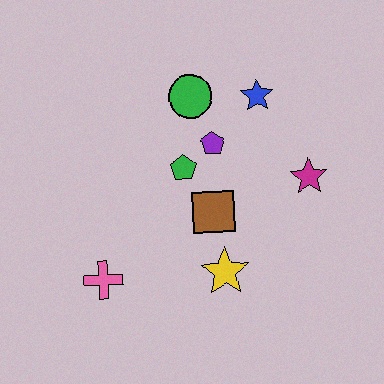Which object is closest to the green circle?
The purple pentagon is closest to the green circle.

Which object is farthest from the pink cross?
The blue star is farthest from the pink cross.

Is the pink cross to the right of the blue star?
No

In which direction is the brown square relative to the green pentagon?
The brown square is below the green pentagon.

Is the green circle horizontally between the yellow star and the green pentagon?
Yes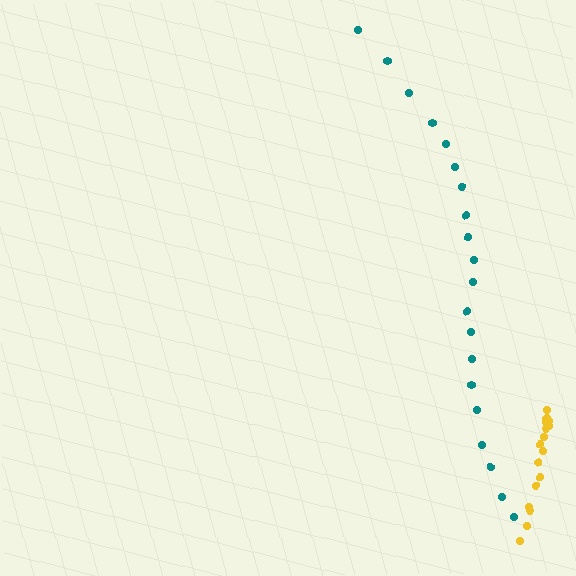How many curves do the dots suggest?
There are 2 distinct paths.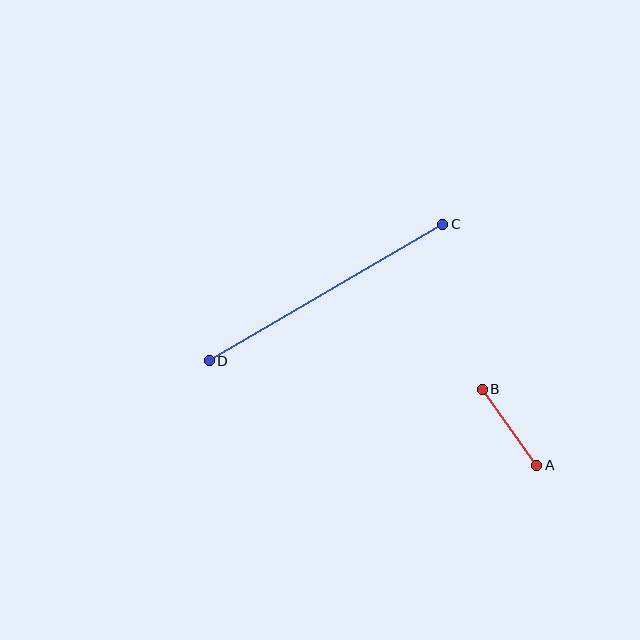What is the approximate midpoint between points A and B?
The midpoint is at approximately (510, 427) pixels.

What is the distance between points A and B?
The distance is approximately 93 pixels.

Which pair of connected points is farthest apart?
Points C and D are farthest apart.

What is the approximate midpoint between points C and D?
The midpoint is at approximately (326, 293) pixels.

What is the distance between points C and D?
The distance is approximately 270 pixels.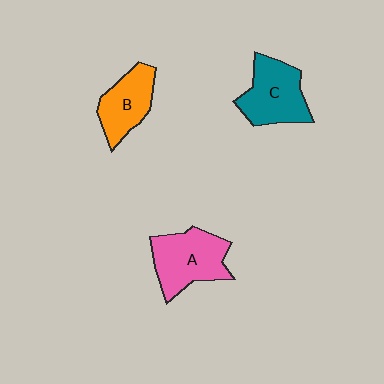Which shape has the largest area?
Shape A (pink).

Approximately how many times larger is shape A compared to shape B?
Approximately 1.3 times.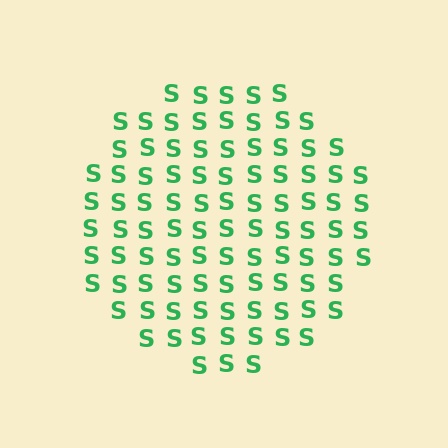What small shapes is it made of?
It is made of small letter S's.